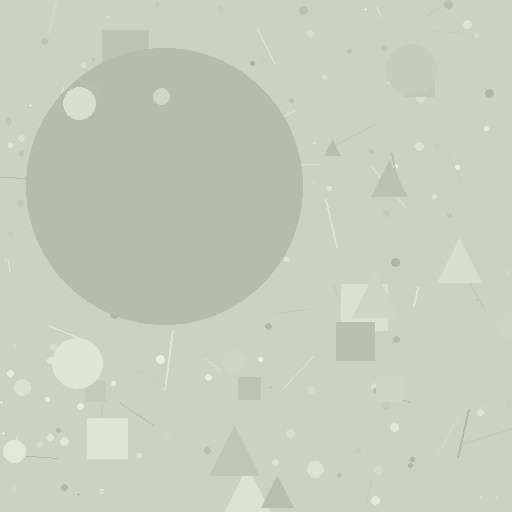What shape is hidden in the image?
A circle is hidden in the image.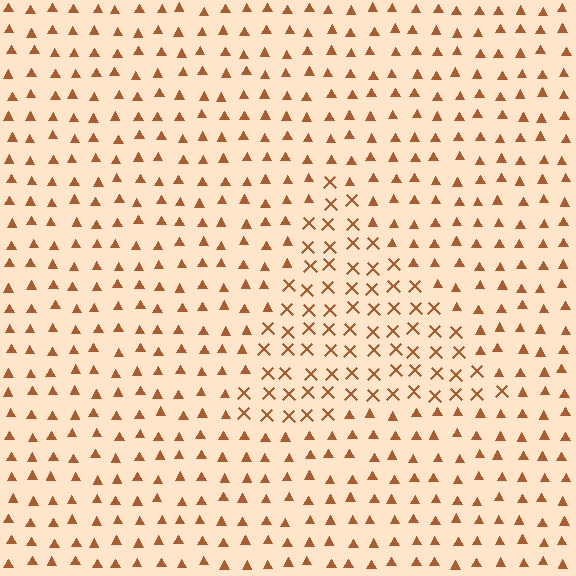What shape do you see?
I see a triangle.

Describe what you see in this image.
The image is filled with small brown elements arranged in a uniform grid. A triangle-shaped region contains X marks, while the surrounding area contains triangles. The boundary is defined purely by the change in element shape.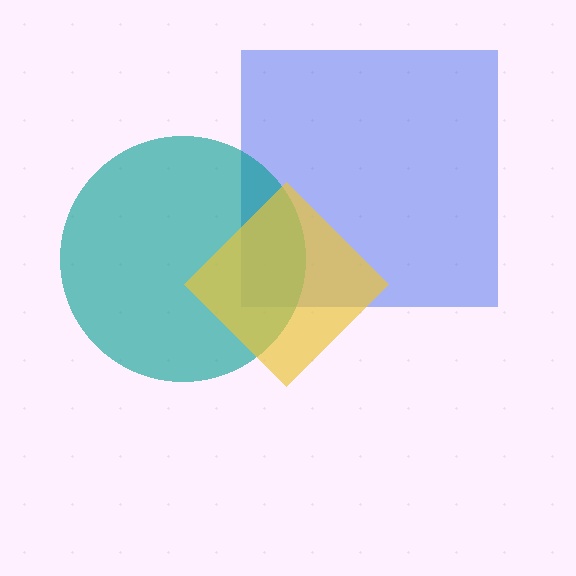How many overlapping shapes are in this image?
There are 3 overlapping shapes in the image.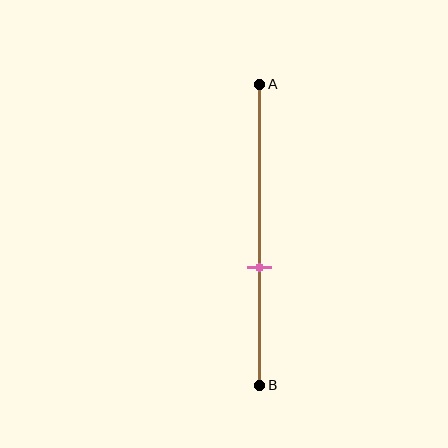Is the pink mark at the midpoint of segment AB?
No, the mark is at about 60% from A, not at the 50% midpoint.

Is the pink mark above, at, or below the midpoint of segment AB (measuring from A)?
The pink mark is below the midpoint of segment AB.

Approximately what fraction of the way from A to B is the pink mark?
The pink mark is approximately 60% of the way from A to B.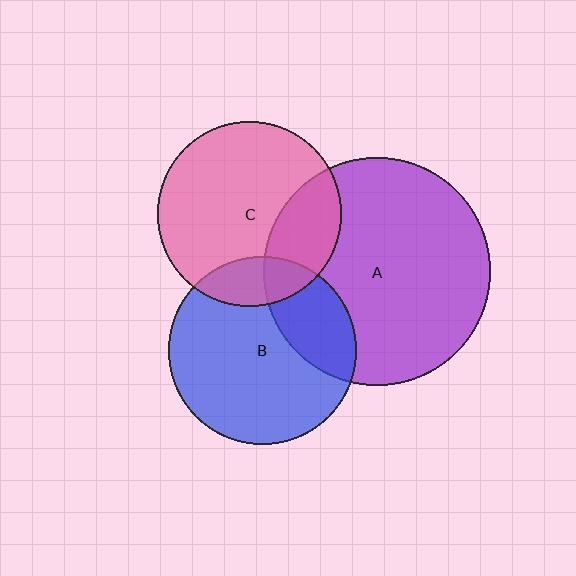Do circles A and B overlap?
Yes.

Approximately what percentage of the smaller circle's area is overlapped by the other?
Approximately 25%.